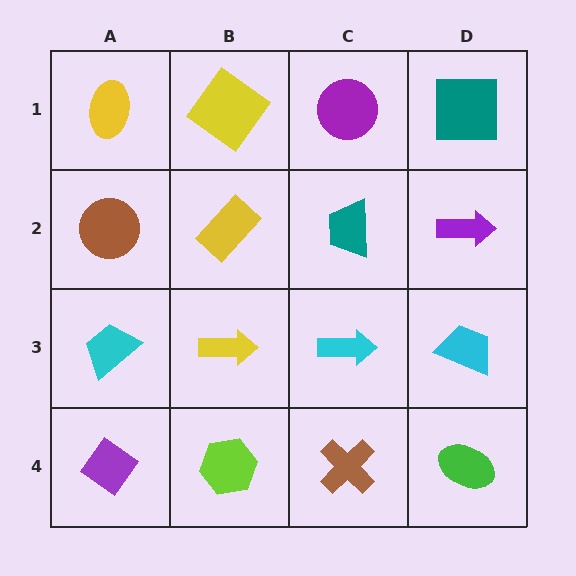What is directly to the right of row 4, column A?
A lime hexagon.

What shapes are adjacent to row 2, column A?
A yellow ellipse (row 1, column A), a cyan trapezoid (row 3, column A), a yellow rectangle (row 2, column B).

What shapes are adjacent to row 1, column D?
A purple arrow (row 2, column D), a purple circle (row 1, column C).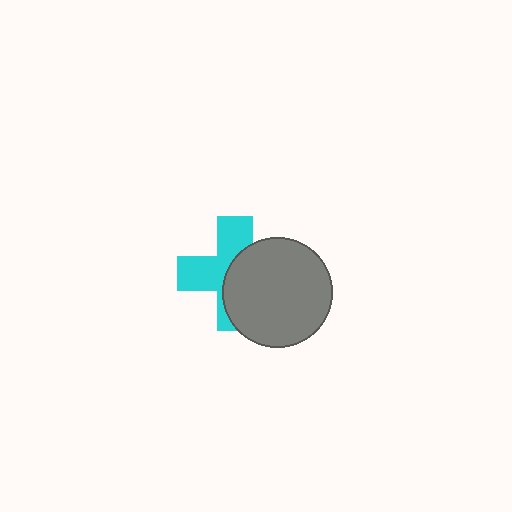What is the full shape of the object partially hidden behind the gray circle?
The partially hidden object is a cyan cross.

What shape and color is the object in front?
The object in front is a gray circle.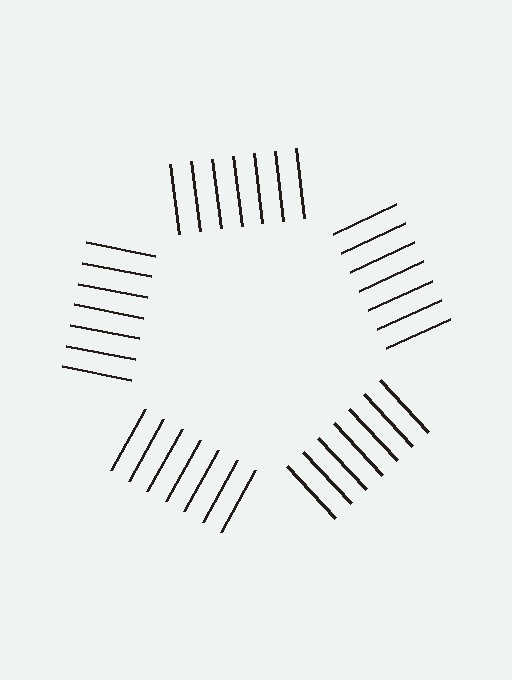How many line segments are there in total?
35 — 7 along each of the 5 edges.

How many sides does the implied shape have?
5 sides — the line-ends trace a pentagon.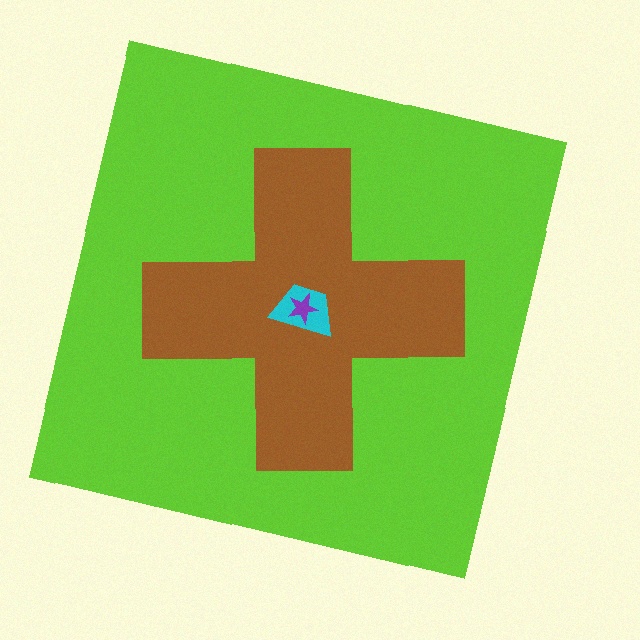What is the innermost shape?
The purple star.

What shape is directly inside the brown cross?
The cyan trapezoid.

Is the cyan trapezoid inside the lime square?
Yes.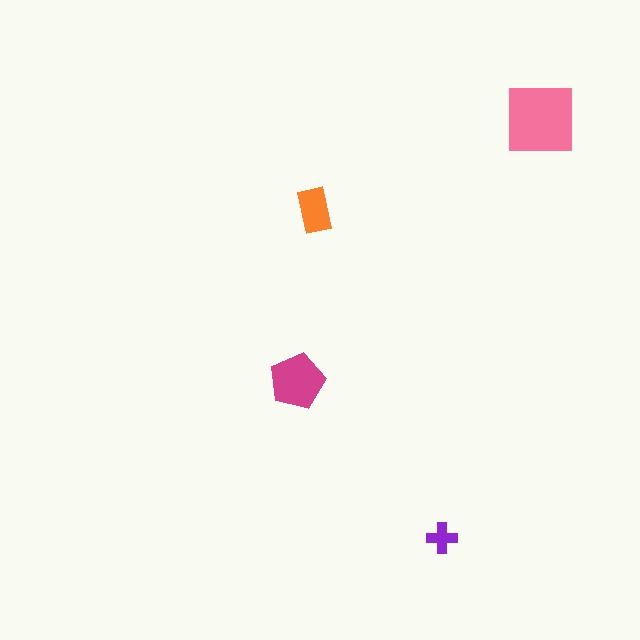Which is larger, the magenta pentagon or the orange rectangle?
The magenta pentagon.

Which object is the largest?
The pink square.